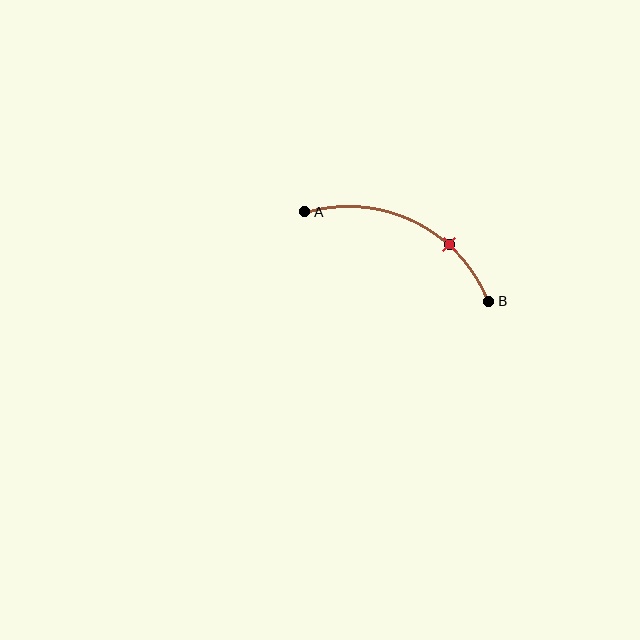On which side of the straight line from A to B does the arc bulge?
The arc bulges above the straight line connecting A and B.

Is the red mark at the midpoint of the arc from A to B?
No. The red mark lies on the arc but is closer to endpoint B. The arc midpoint would be at the point on the curve equidistant along the arc from both A and B.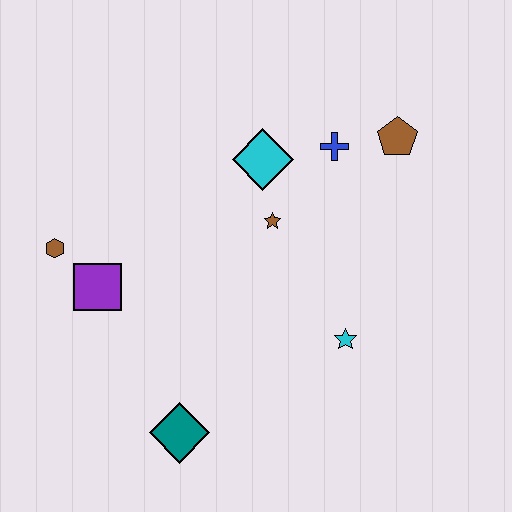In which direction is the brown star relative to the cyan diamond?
The brown star is below the cyan diamond.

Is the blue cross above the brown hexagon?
Yes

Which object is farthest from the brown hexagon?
The brown pentagon is farthest from the brown hexagon.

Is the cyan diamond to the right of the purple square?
Yes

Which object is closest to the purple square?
The brown hexagon is closest to the purple square.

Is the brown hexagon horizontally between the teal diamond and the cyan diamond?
No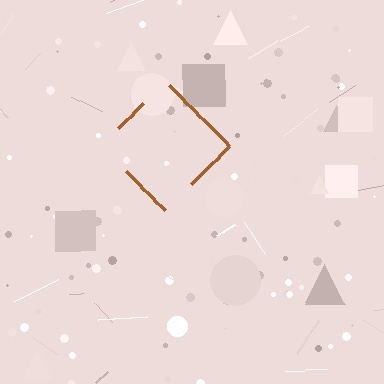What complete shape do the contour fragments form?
The contour fragments form a diamond.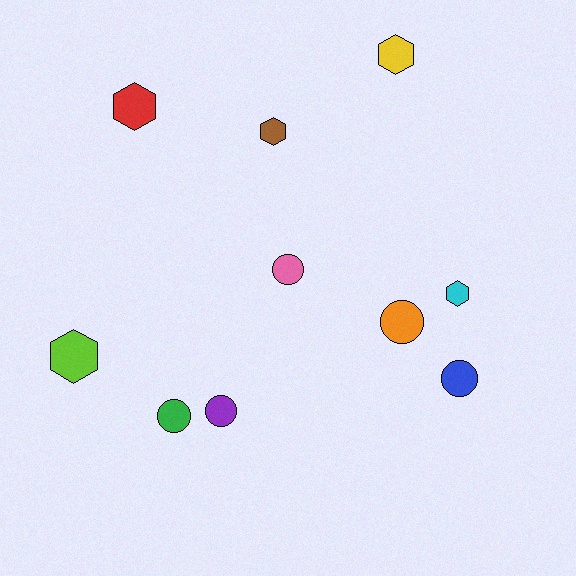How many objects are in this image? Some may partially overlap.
There are 10 objects.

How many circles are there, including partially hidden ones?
There are 5 circles.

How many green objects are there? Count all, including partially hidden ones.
There is 1 green object.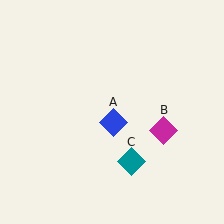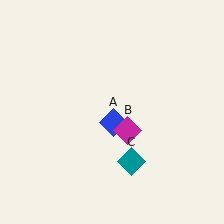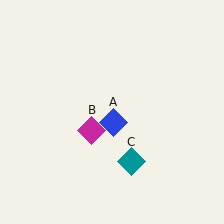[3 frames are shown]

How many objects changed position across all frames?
1 object changed position: magenta diamond (object B).